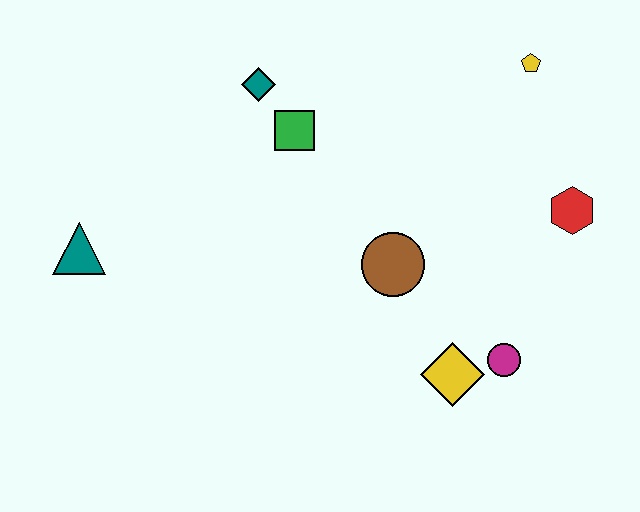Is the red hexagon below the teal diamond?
Yes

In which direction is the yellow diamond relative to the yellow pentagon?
The yellow diamond is below the yellow pentagon.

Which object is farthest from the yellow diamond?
The teal triangle is farthest from the yellow diamond.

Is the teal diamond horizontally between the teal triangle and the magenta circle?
Yes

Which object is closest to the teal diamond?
The green square is closest to the teal diamond.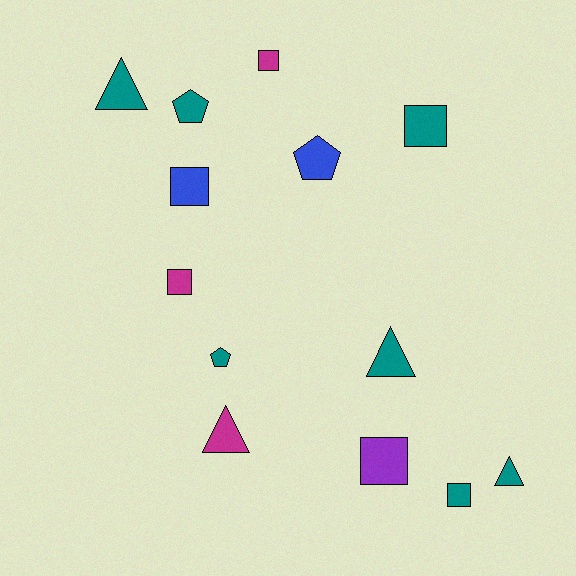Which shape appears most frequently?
Square, with 6 objects.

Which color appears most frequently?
Teal, with 7 objects.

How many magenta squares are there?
There are 2 magenta squares.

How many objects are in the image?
There are 13 objects.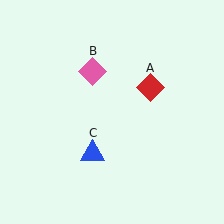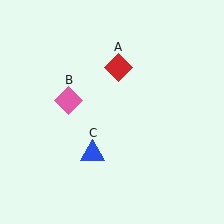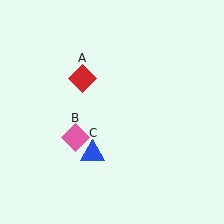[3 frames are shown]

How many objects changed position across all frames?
2 objects changed position: red diamond (object A), pink diamond (object B).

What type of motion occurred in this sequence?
The red diamond (object A), pink diamond (object B) rotated counterclockwise around the center of the scene.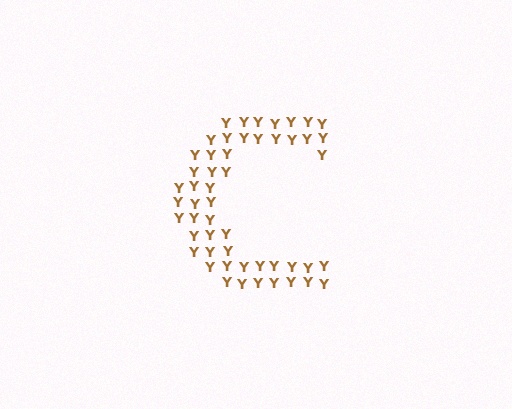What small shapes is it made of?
It is made of small letter Y's.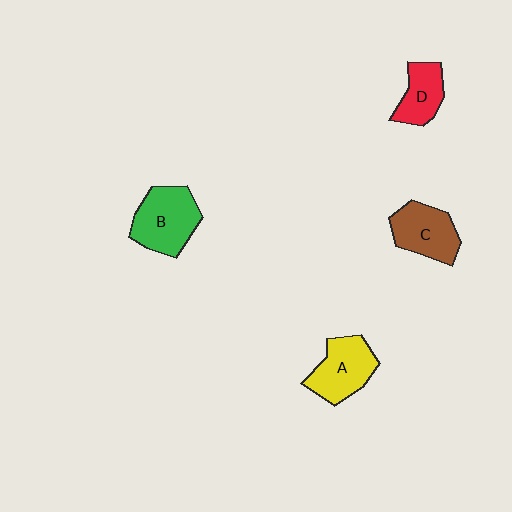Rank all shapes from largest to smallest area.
From largest to smallest: B (green), A (yellow), C (brown), D (red).